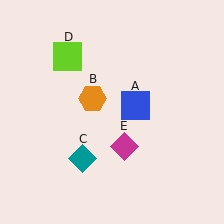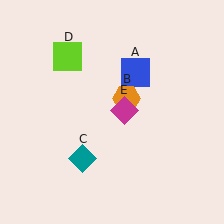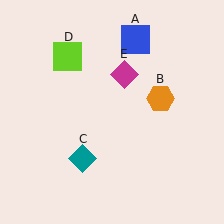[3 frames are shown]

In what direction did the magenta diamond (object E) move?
The magenta diamond (object E) moved up.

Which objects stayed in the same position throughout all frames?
Teal diamond (object C) and lime square (object D) remained stationary.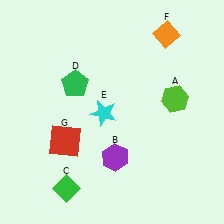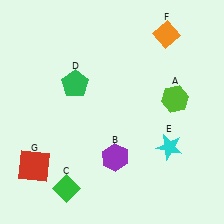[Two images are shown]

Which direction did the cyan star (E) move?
The cyan star (E) moved right.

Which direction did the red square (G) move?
The red square (G) moved left.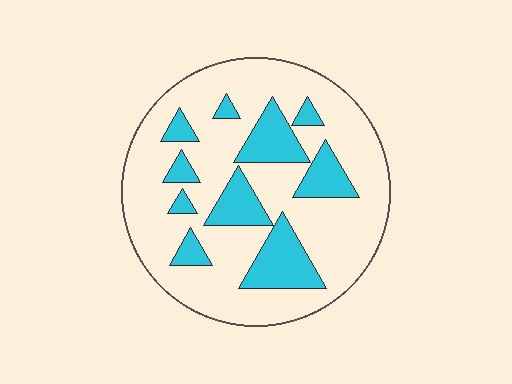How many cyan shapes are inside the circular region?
10.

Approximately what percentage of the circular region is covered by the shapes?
Approximately 25%.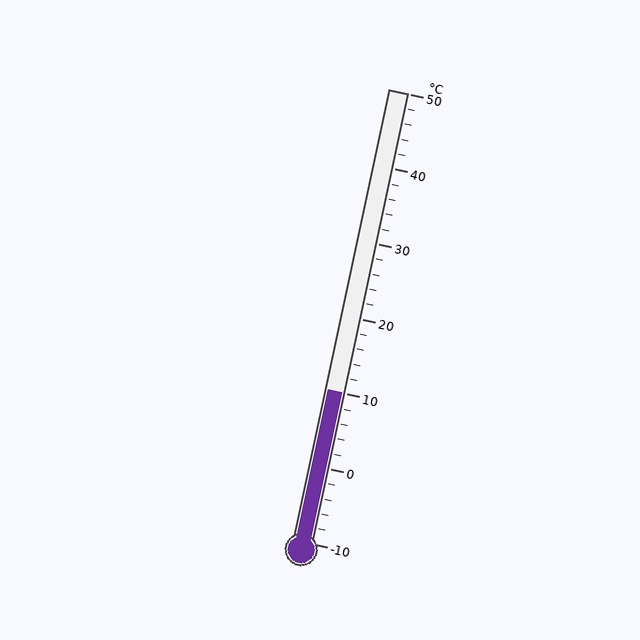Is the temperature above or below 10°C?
The temperature is at 10°C.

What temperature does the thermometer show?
The thermometer shows approximately 10°C.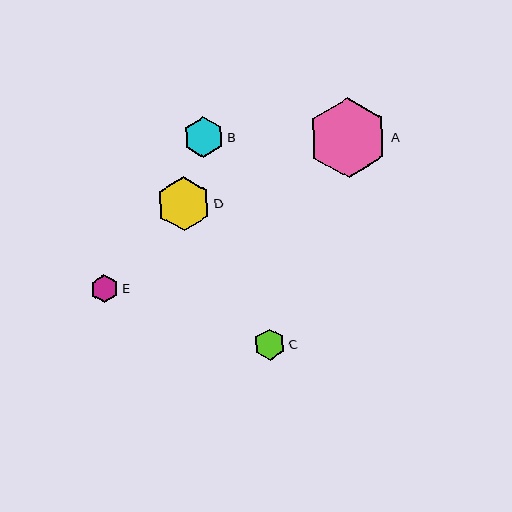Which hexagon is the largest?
Hexagon A is the largest with a size of approximately 80 pixels.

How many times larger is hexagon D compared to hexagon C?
Hexagon D is approximately 1.7 times the size of hexagon C.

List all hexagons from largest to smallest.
From largest to smallest: A, D, B, C, E.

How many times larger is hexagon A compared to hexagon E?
Hexagon A is approximately 2.9 times the size of hexagon E.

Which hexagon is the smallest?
Hexagon E is the smallest with a size of approximately 28 pixels.